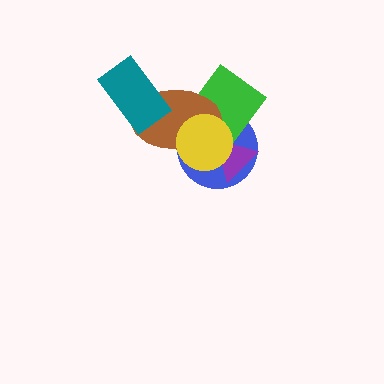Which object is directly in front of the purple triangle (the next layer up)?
The green diamond is directly in front of the purple triangle.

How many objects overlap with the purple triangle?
3 objects overlap with the purple triangle.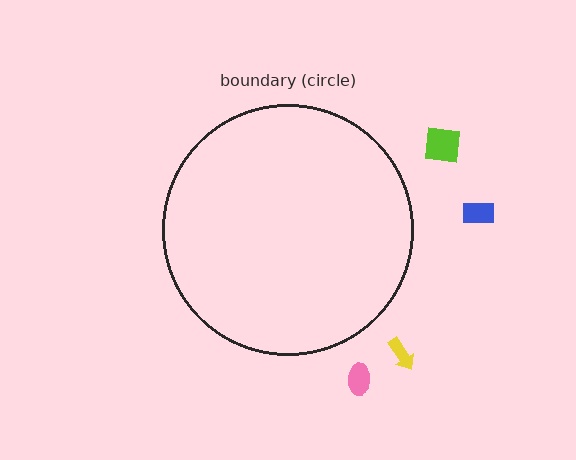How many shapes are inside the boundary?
0 inside, 4 outside.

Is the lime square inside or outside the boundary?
Outside.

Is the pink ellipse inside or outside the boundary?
Outside.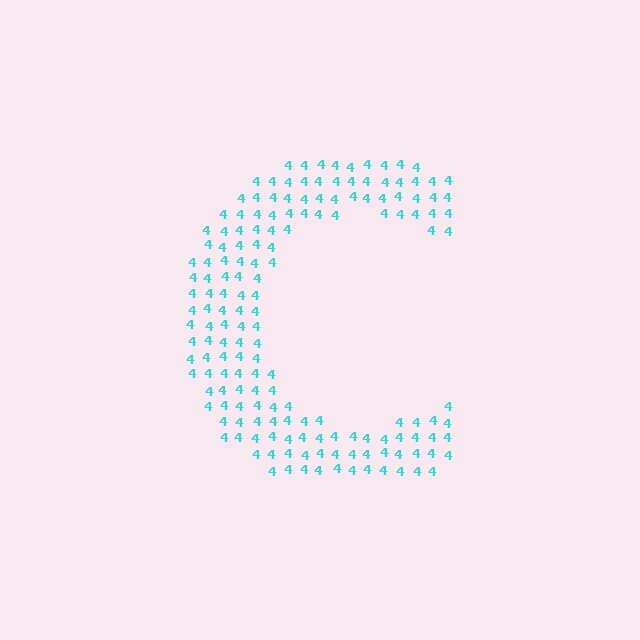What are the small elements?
The small elements are digit 4's.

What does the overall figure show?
The overall figure shows the letter C.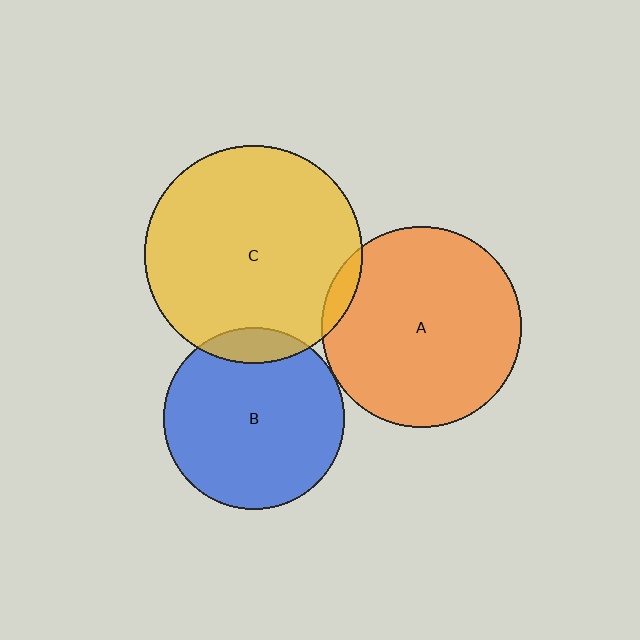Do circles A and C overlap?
Yes.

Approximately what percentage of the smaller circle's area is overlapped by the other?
Approximately 5%.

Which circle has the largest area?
Circle C (yellow).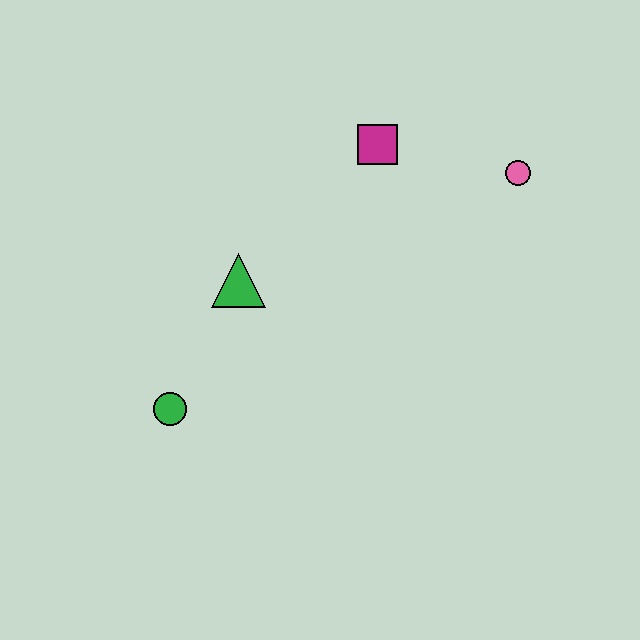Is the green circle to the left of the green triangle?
Yes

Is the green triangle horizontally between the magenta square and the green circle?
Yes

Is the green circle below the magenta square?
Yes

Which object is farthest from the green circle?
The pink circle is farthest from the green circle.